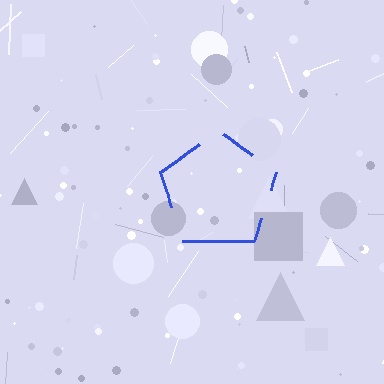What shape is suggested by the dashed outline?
The dashed outline suggests a pentagon.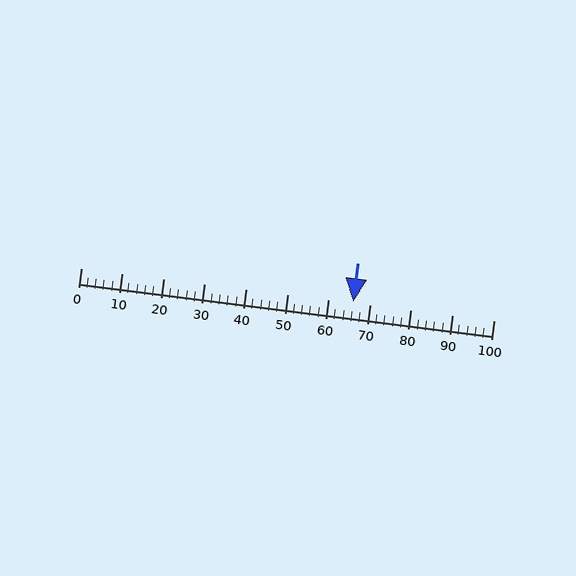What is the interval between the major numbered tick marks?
The major tick marks are spaced 10 units apart.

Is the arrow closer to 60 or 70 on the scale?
The arrow is closer to 70.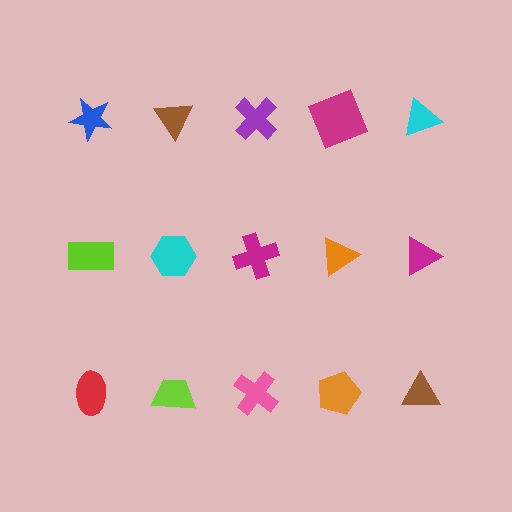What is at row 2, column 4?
An orange triangle.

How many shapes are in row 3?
5 shapes.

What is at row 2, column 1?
A lime rectangle.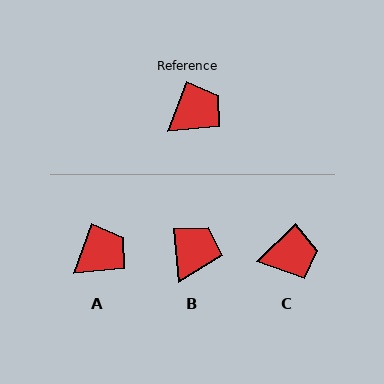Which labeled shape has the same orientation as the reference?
A.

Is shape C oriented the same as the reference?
No, it is off by about 26 degrees.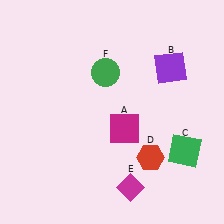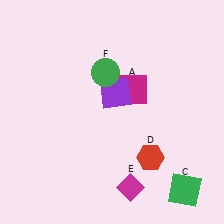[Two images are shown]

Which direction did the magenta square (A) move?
The magenta square (A) moved up.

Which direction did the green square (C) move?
The green square (C) moved down.